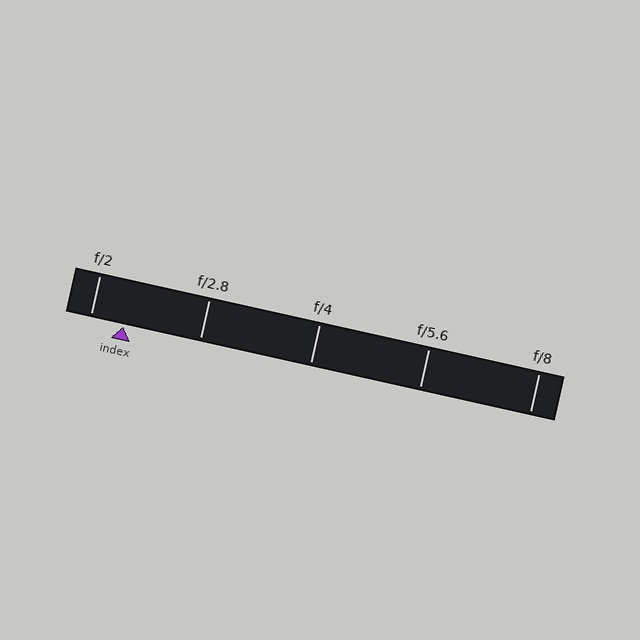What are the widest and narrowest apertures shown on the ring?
The widest aperture shown is f/2 and the narrowest is f/8.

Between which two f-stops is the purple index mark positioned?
The index mark is between f/2 and f/2.8.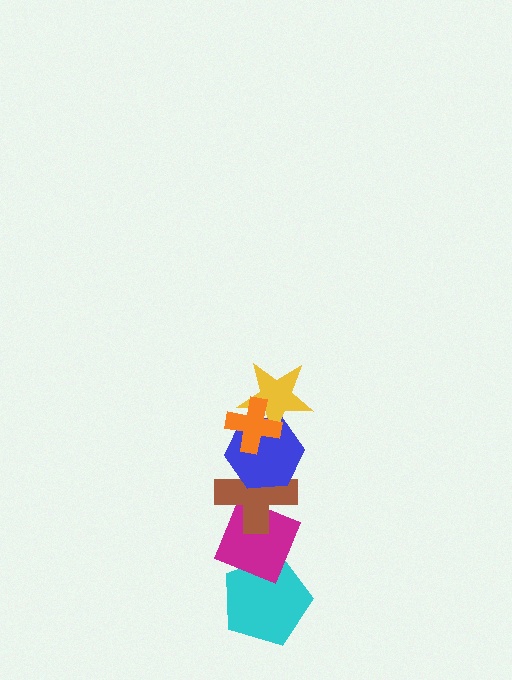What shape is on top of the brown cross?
The blue hexagon is on top of the brown cross.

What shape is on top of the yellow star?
The orange cross is on top of the yellow star.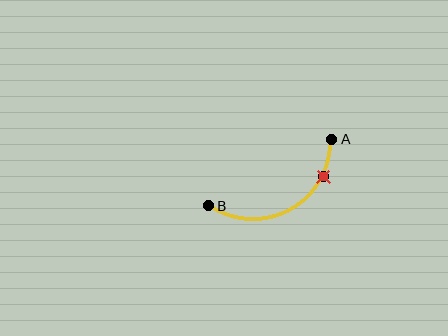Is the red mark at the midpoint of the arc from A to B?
No. The red mark lies on the arc but is closer to endpoint A. The arc midpoint would be at the point on the curve equidistant along the arc from both A and B.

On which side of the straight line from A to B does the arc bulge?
The arc bulges below the straight line connecting A and B.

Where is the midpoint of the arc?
The arc midpoint is the point on the curve farthest from the straight line joining A and B. It sits below that line.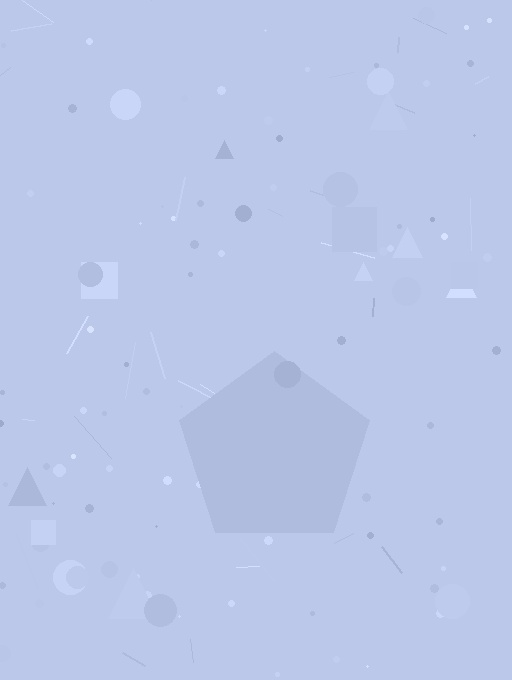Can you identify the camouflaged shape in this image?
The camouflaged shape is a pentagon.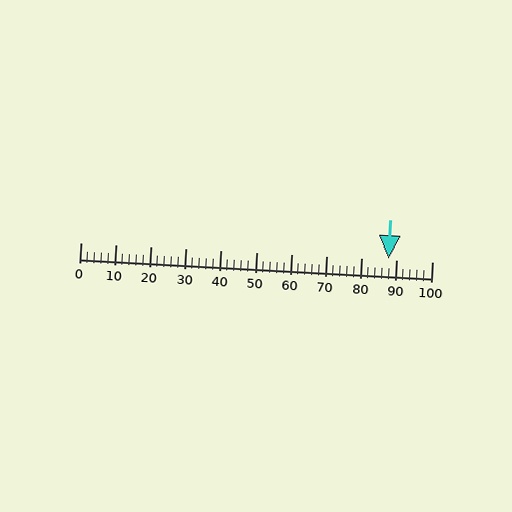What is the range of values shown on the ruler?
The ruler shows values from 0 to 100.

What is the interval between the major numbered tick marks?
The major tick marks are spaced 10 units apart.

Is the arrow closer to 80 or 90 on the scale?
The arrow is closer to 90.